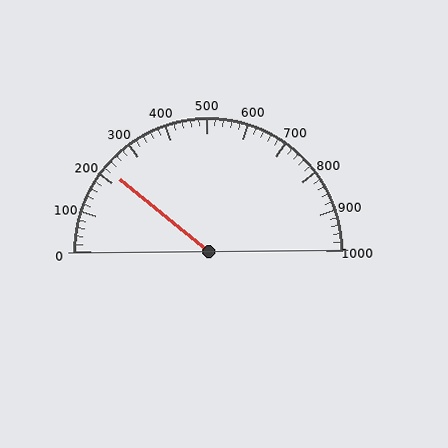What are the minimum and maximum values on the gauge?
The gauge ranges from 0 to 1000.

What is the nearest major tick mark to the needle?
The nearest major tick mark is 200.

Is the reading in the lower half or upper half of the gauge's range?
The reading is in the lower half of the range (0 to 1000).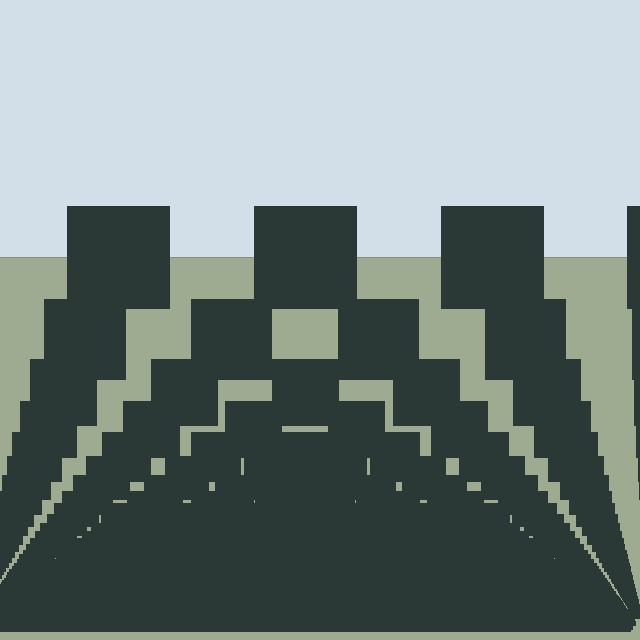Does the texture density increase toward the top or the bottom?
Density increases toward the bottom.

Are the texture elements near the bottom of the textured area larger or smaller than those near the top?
Smaller. The gradient is inverted — elements near the bottom are smaller and denser.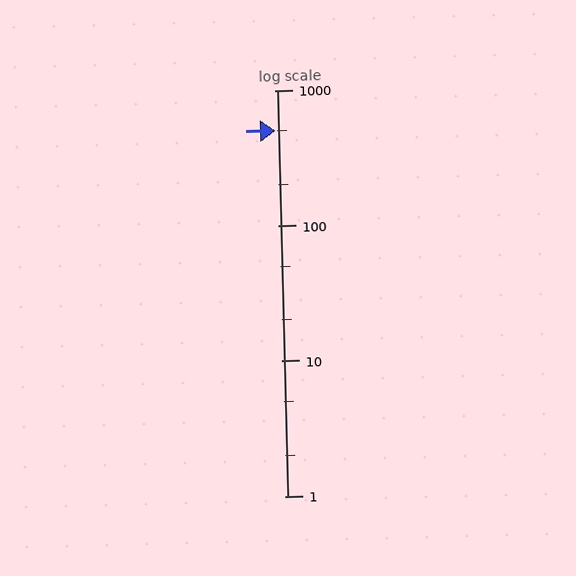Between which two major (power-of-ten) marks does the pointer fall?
The pointer is between 100 and 1000.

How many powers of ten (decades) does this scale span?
The scale spans 3 decades, from 1 to 1000.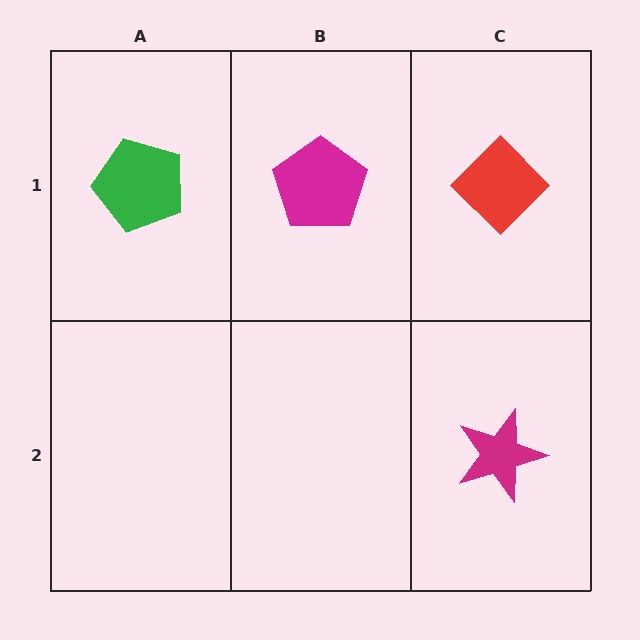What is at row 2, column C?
A magenta star.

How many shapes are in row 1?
3 shapes.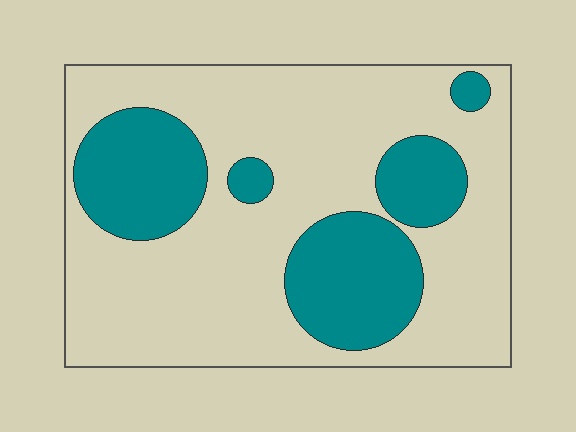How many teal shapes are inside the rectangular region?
5.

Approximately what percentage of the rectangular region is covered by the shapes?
Approximately 30%.